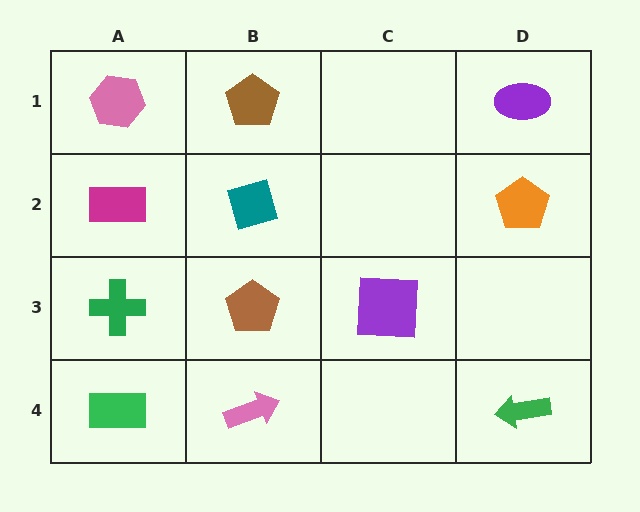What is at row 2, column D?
An orange pentagon.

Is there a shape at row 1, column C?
No, that cell is empty.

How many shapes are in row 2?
3 shapes.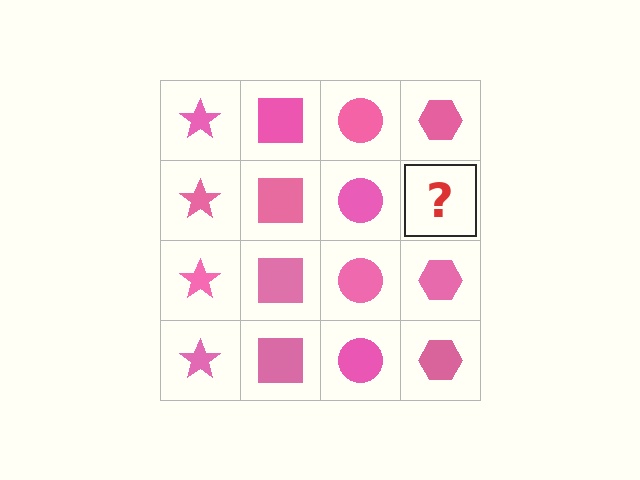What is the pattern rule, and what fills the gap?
The rule is that each column has a consistent shape. The gap should be filled with a pink hexagon.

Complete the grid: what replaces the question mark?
The question mark should be replaced with a pink hexagon.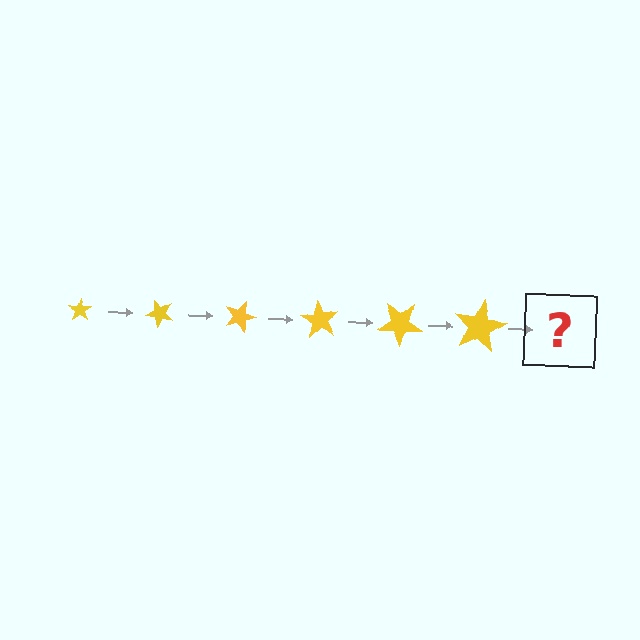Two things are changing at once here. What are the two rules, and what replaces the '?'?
The two rules are that the star grows larger each step and it rotates 45 degrees each step. The '?' should be a star, larger than the previous one and rotated 270 degrees from the start.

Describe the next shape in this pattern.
It should be a star, larger than the previous one and rotated 270 degrees from the start.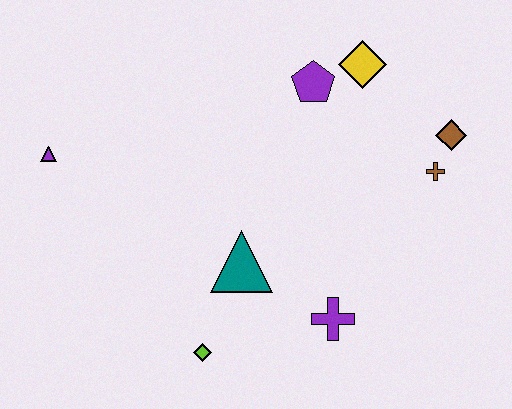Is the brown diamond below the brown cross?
No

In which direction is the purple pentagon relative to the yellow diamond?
The purple pentagon is to the left of the yellow diamond.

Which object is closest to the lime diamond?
The teal triangle is closest to the lime diamond.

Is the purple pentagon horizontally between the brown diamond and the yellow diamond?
No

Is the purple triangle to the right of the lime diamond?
No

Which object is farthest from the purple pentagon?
The lime diamond is farthest from the purple pentagon.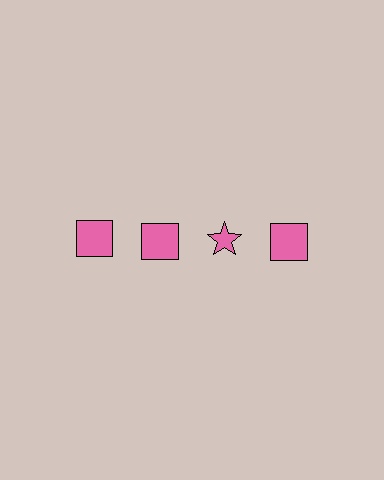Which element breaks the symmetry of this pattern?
The pink star in the top row, center column breaks the symmetry. All other shapes are pink squares.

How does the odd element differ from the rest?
It has a different shape: star instead of square.